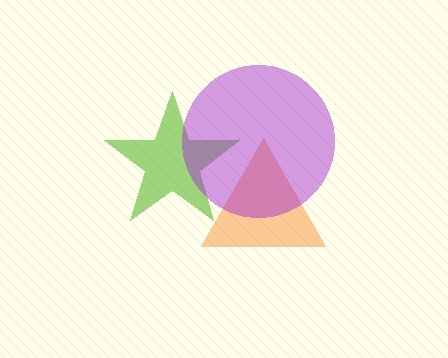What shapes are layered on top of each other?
The layered shapes are: an orange triangle, a lime star, a purple circle.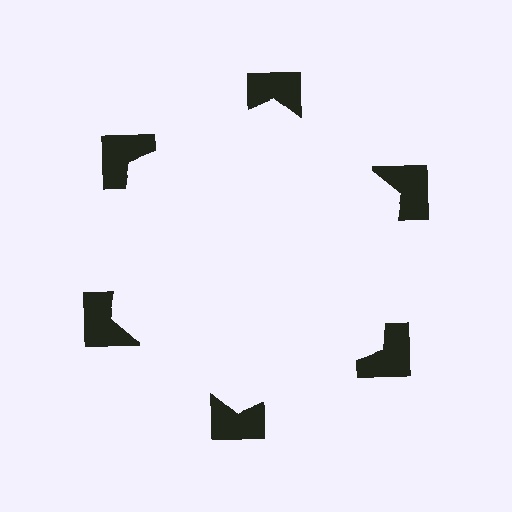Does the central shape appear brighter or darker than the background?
It typically appears slightly brighter than the background, even though no actual brightness change is drawn.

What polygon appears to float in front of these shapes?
An illusory hexagon — its edges are inferred from the aligned wedge cuts in the notched squares, not physically drawn.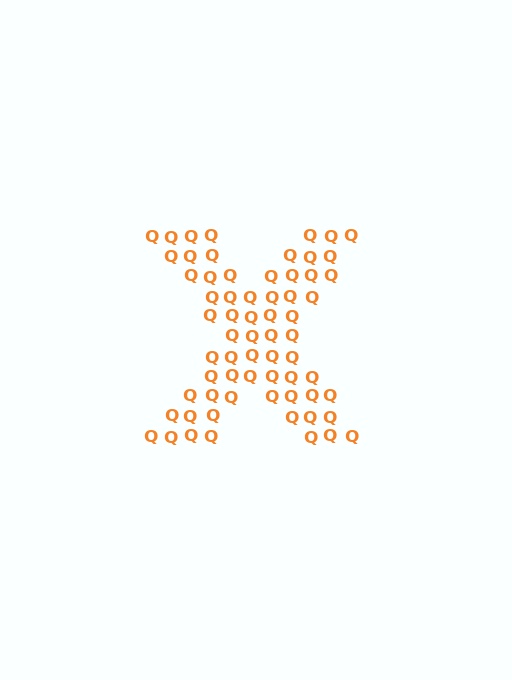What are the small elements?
The small elements are letter Q's.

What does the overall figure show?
The overall figure shows the letter X.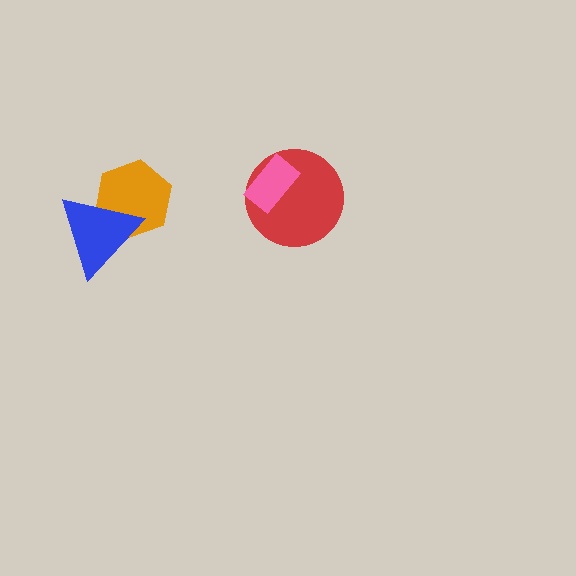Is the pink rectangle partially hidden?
No, no other shape covers it.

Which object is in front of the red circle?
The pink rectangle is in front of the red circle.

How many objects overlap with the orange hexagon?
1 object overlaps with the orange hexagon.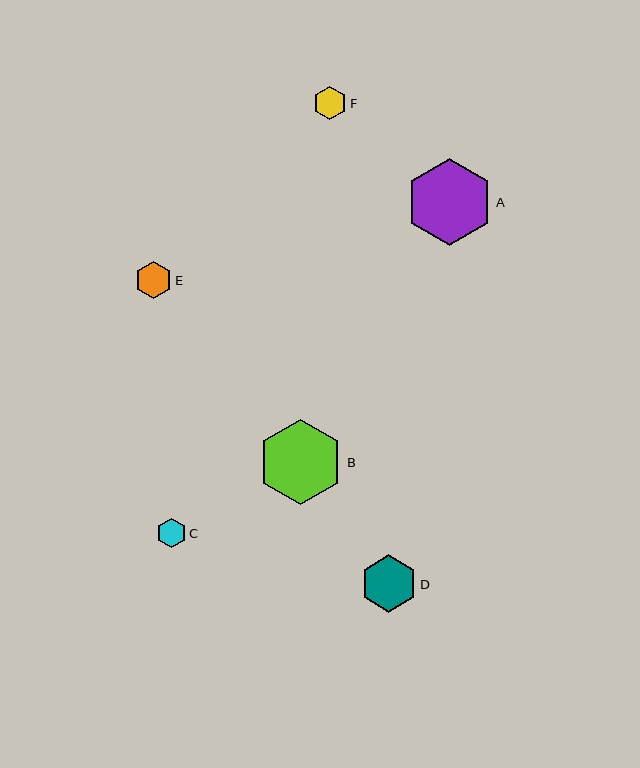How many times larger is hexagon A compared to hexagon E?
Hexagon A is approximately 2.4 times the size of hexagon E.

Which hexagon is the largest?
Hexagon A is the largest with a size of approximately 87 pixels.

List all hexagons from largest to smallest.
From largest to smallest: A, B, D, E, F, C.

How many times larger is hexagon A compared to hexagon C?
Hexagon A is approximately 3.0 times the size of hexagon C.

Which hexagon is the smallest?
Hexagon C is the smallest with a size of approximately 29 pixels.